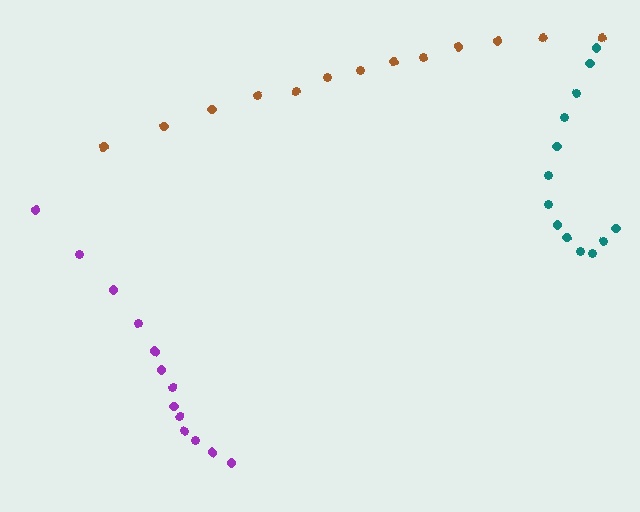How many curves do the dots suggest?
There are 3 distinct paths.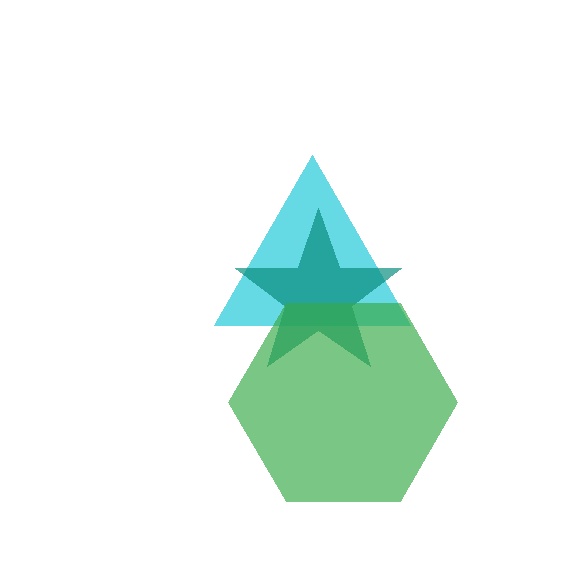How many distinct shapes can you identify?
There are 3 distinct shapes: a cyan triangle, a teal star, a green hexagon.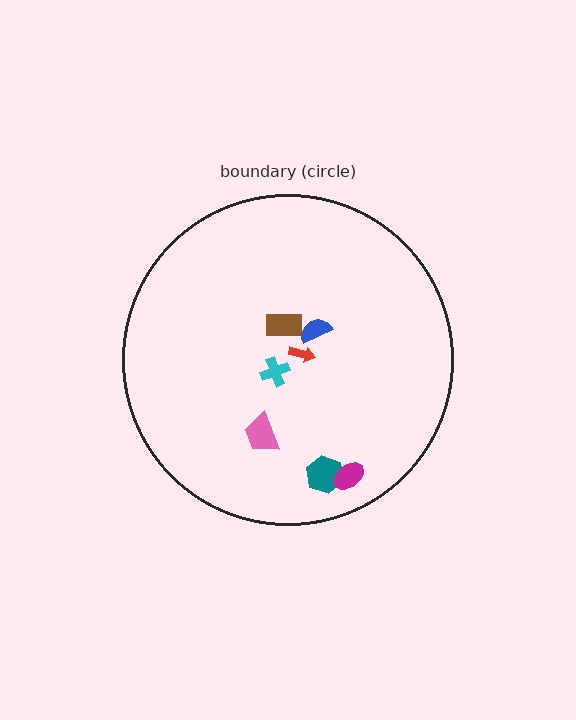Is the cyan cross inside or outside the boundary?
Inside.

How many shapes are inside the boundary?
7 inside, 0 outside.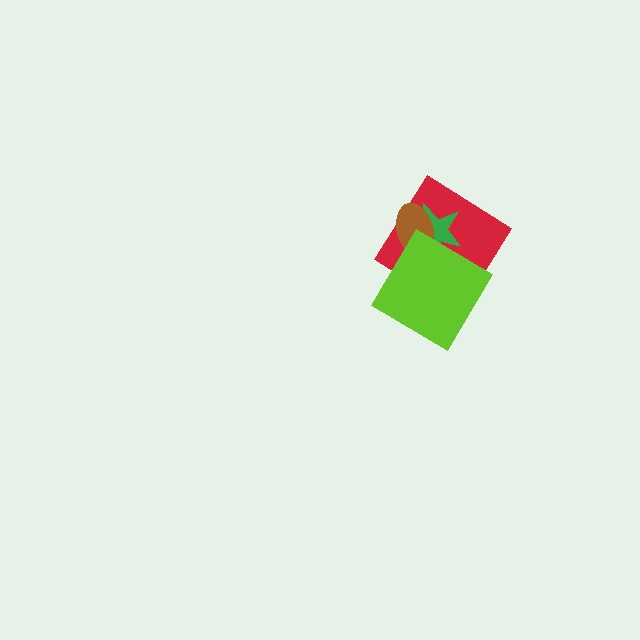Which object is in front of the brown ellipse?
The lime diamond is in front of the brown ellipse.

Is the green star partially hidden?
Yes, it is partially covered by another shape.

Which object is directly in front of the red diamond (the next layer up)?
The green star is directly in front of the red diamond.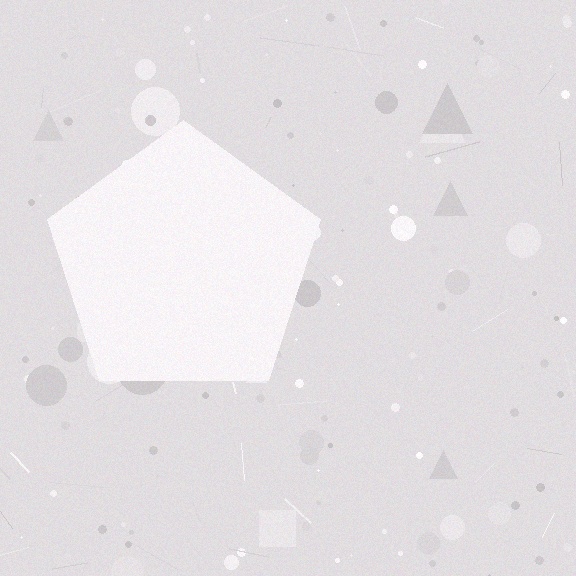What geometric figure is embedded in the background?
A pentagon is embedded in the background.